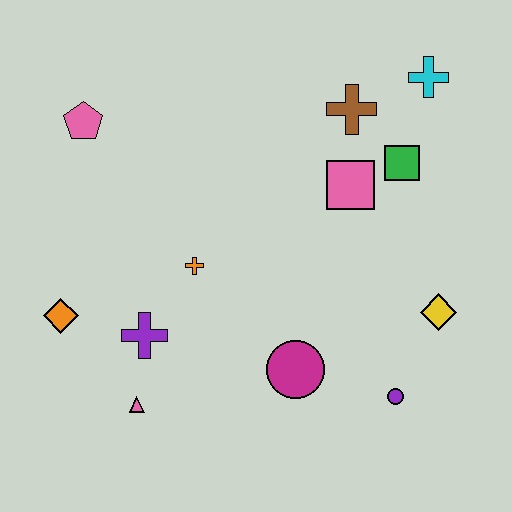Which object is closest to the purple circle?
The yellow diamond is closest to the purple circle.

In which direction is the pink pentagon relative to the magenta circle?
The pink pentagon is above the magenta circle.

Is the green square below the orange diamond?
No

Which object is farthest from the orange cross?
The cyan cross is farthest from the orange cross.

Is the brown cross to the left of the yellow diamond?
Yes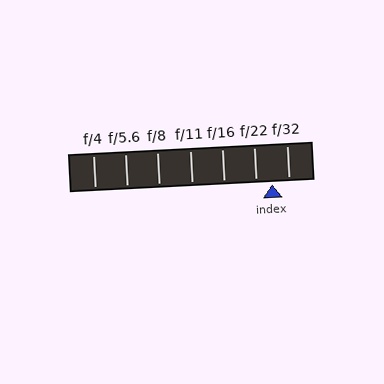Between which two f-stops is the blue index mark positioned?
The index mark is between f/22 and f/32.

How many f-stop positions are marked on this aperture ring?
There are 7 f-stop positions marked.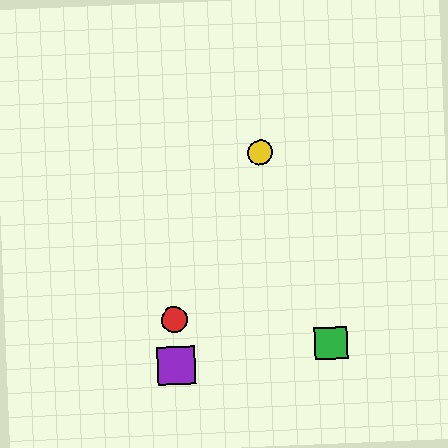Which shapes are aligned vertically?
The red circle, the blue square, the purple square are aligned vertically.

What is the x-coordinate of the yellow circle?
The yellow circle is at x≈260.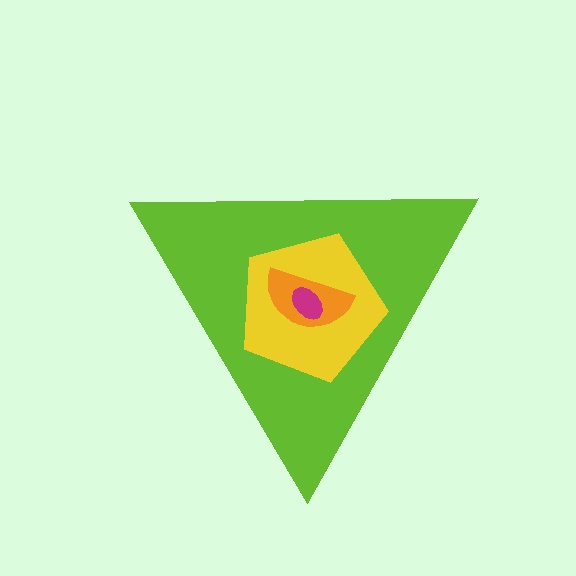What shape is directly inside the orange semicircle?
The magenta ellipse.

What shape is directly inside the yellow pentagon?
The orange semicircle.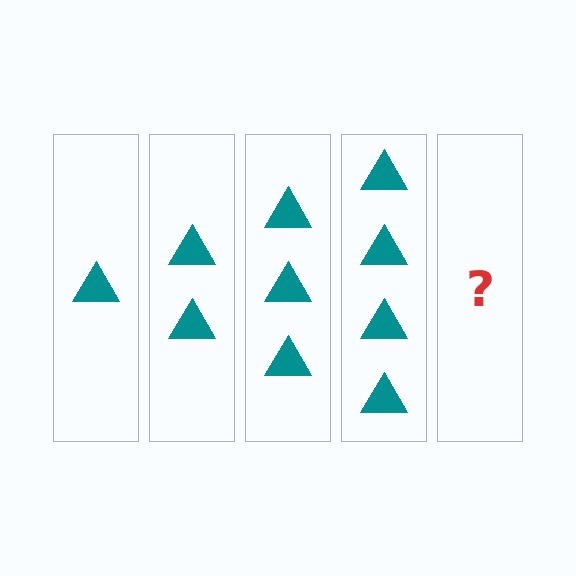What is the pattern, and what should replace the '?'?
The pattern is that each step adds one more triangle. The '?' should be 5 triangles.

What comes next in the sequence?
The next element should be 5 triangles.